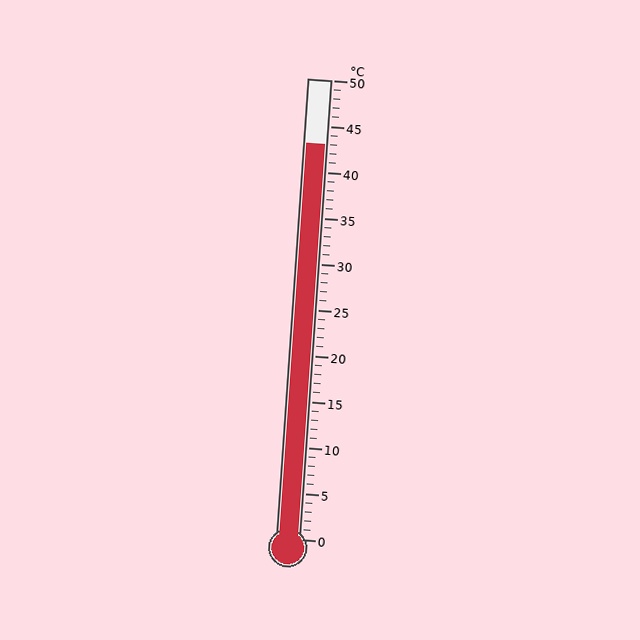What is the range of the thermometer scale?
The thermometer scale ranges from 0°C to 50°C.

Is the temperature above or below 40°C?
The temperature is above 40°C.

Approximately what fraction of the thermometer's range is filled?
The thermometer is filled to approximately 85% of its range.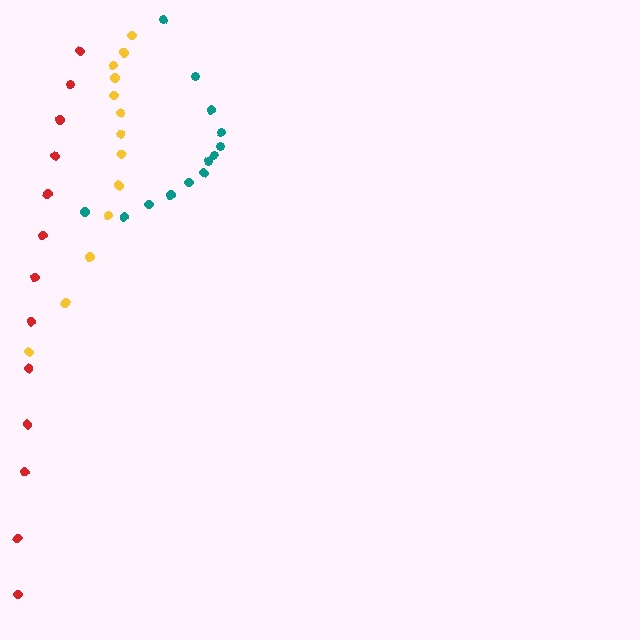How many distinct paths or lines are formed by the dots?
There are 3 distinct paths.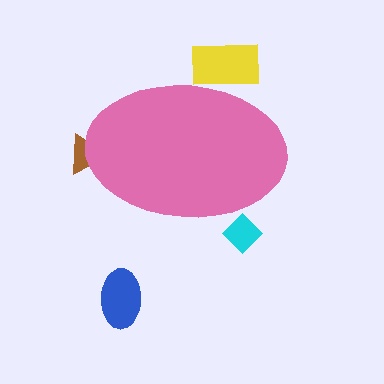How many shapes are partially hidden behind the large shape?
3 shapes are partially hidden.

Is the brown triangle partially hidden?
Yes, the brown triangle is partially hidden behind the pink ellipse.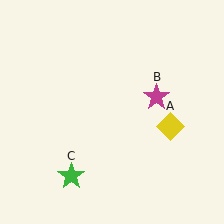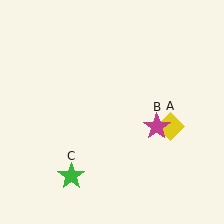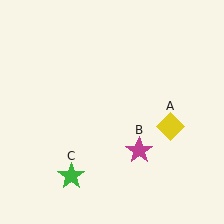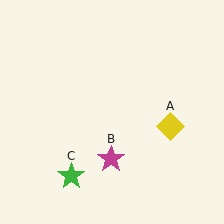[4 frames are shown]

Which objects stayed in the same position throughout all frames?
Yellow diamond (object A) and green star (object C) remained stationary.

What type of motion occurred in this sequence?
The magenta star (object B) rotated clockwise around the center of the scene.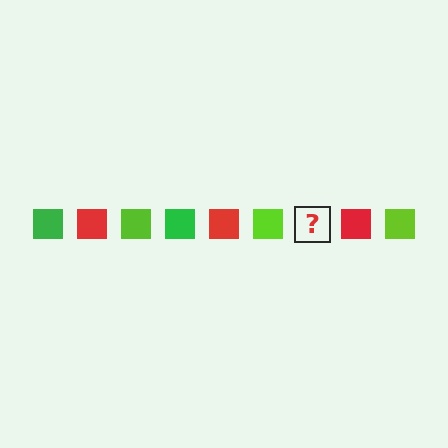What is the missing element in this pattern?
The missing element is a green square.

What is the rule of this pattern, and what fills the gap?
The rule is that the pattern cycles through green, red, lime squares. The gap should be filled with a green square.